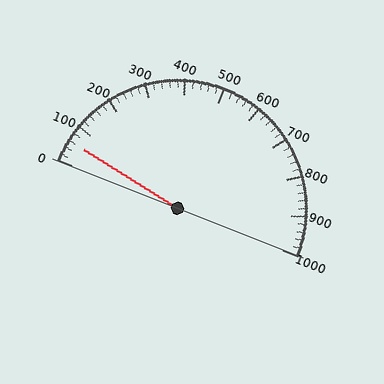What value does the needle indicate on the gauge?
The needle indicates approximately 60.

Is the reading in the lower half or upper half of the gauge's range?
The reading is in the lower half of the range (0 to 1000).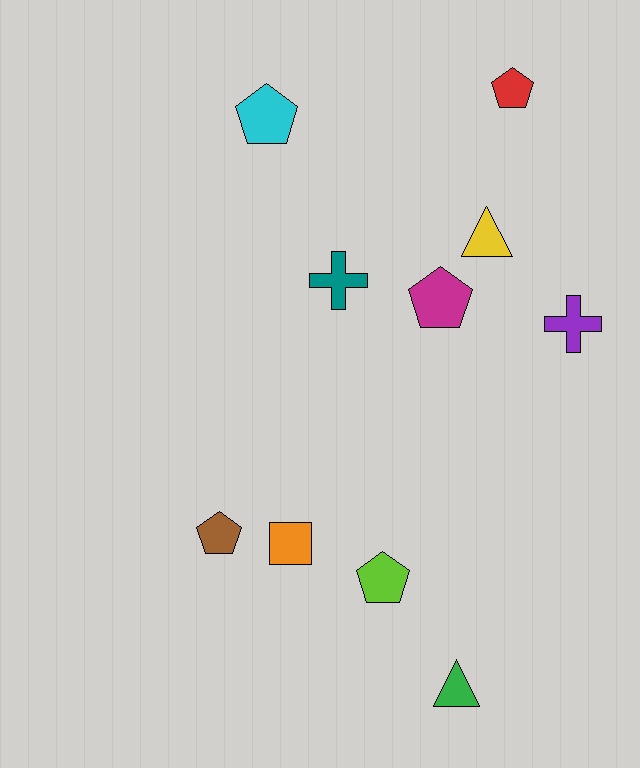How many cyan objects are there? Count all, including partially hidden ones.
There is 1 cyan object.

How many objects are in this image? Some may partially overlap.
There are 10 objects.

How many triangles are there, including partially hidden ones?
There are 2 triangles.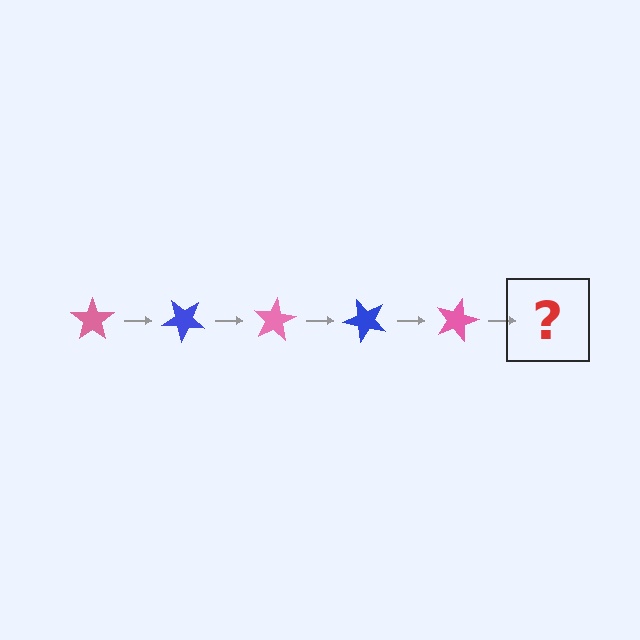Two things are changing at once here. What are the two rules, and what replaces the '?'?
The two rules are that it rotates 40 degrees each step and the color cycles through pink and blue. The '?' should be a blue star, rotated 200 degrees from the start.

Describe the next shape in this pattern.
It should be a blue star, rotated 200 degrees from the start.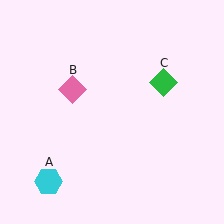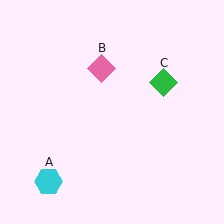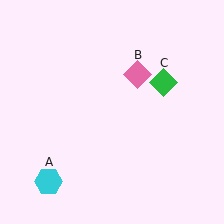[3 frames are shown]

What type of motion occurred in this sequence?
The pink diamond (object B) rotated clockwise around the center of the scene.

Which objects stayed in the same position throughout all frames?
Cyan hexagon (object A) and green diamond (object C) remained stationary.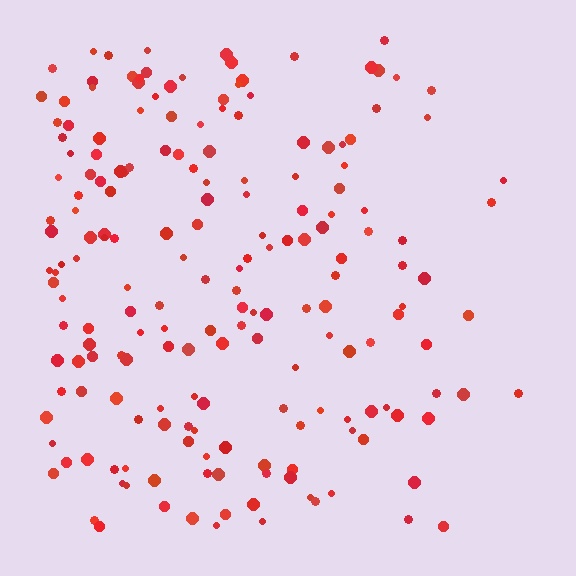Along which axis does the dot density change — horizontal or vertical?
Horizontal.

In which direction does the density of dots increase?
From right to left, with the left side densest.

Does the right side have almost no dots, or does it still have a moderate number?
Still a moderate number, just noticeably fewer than the left.